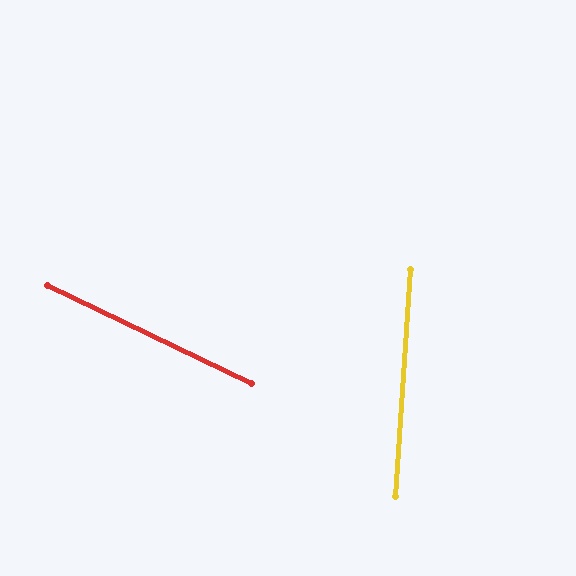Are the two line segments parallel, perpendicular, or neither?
Neither parallel nor perpendicular — they differ by about 68°.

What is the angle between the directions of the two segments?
Approximately 68 degrees.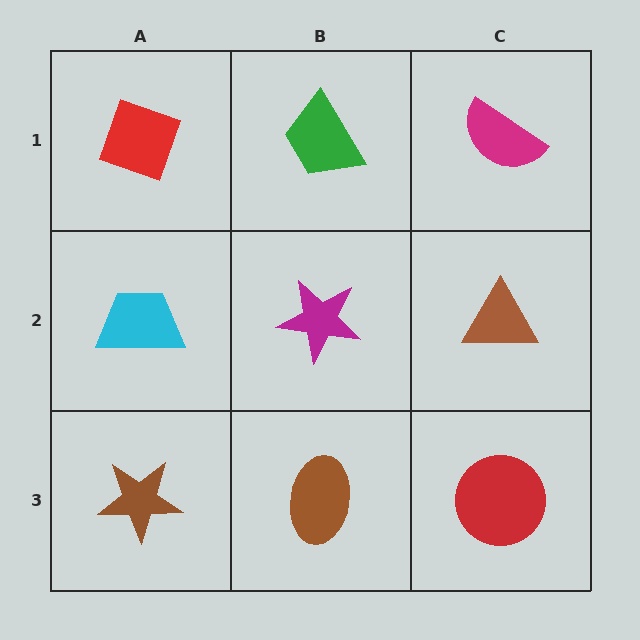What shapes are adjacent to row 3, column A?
A cyan trapezoid (row 2, column A), a brown ellipse (row 3, column B).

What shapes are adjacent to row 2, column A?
A red diamond (row 1, column A), a brown star (row 3, column A), a magenta star (row 2, column B).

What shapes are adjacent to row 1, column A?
A cyan trapezoid (row 2, column A), a green trapezoid (row 1, column B).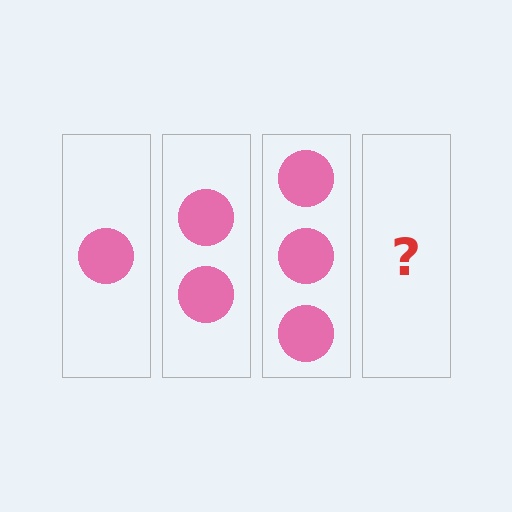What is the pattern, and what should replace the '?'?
The pattern is that each step adds one more circle. The '?' should be 4 circles.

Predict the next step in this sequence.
The next step is 4 circles.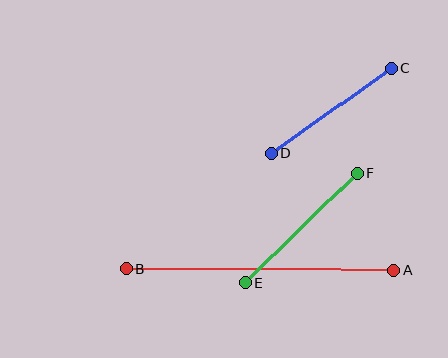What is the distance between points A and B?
The distance is approximately 268 pixels.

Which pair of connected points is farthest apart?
Points A and B are farthest apart.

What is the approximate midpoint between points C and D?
The midpoint is at approximately (332, 111) pixels.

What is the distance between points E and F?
The distance is approximately 158 pixels.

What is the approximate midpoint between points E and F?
The midpoint is at approximately (301, 228) pixels.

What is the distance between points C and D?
The distance is approximately 148 pixels.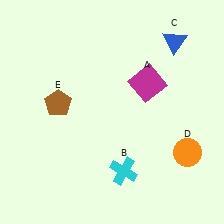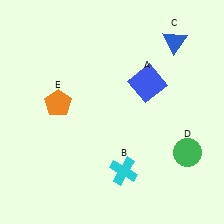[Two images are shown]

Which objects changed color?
A changed from magenta to blue. D changed from orange to green. E changed from brown to orange.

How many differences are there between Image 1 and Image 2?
There are 3 differences between the two images.